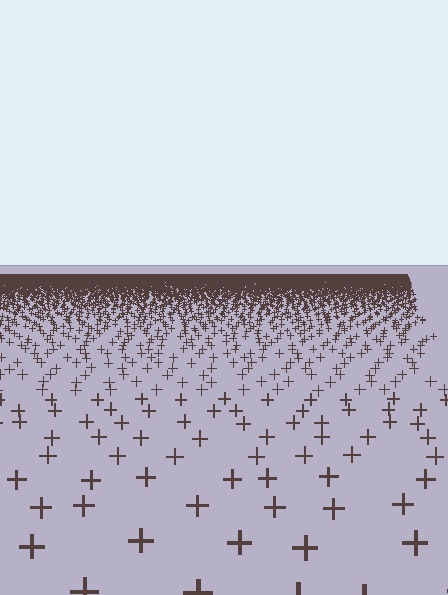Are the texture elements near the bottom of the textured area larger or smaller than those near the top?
Larger. Near the bottom, elements are closer to the viewer and appear at a bigger on-screen size.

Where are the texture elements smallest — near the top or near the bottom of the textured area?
Near the top.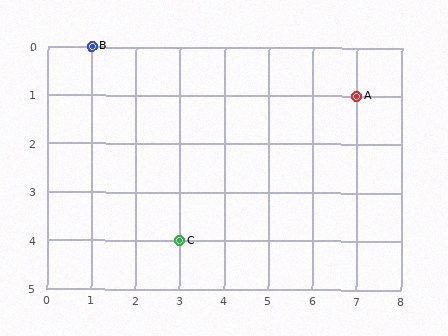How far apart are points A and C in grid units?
Points A and C are 4 columns and 3 rows apart (about 5.0 grid units diagonally).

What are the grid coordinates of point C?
Point C is at grid coordinates (3, 4).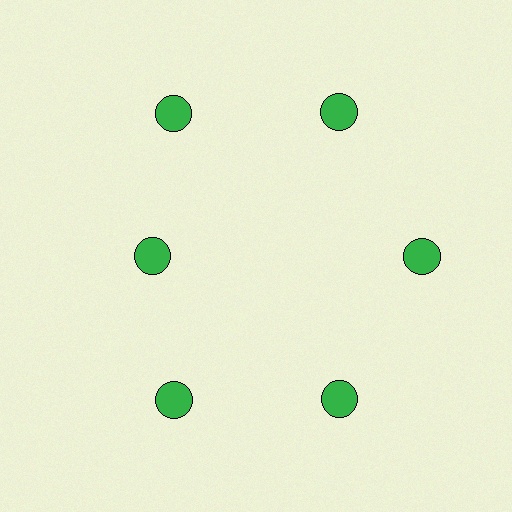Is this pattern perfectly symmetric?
No. The 6 green circles are arranged in a ring, but one element near the 9 o'clock position is pulled inward toward the center, breaking the 6-fold rotational symmetry.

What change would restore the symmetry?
The symmetry would be restored by moving it outward, back onto the ring so that all 6 circles sit at equal angles and equal distance from the center.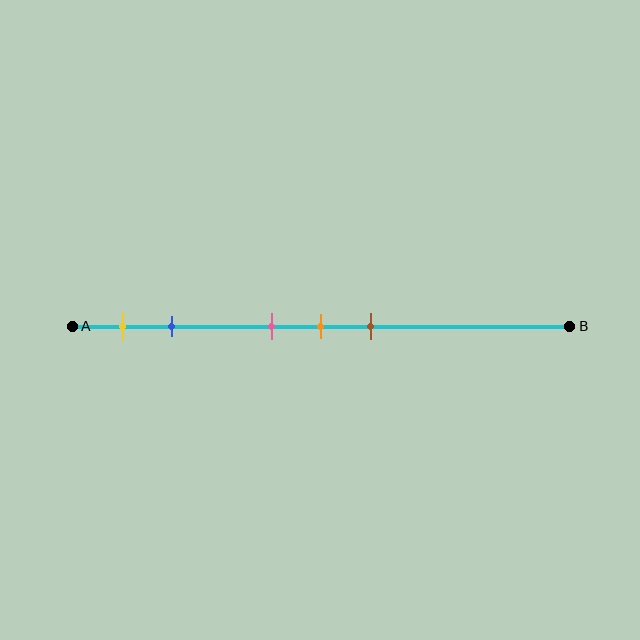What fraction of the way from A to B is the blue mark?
The blue mark is approximately 20% (0.2) of the way from A to B.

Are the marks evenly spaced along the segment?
No, the marks are not evenly spaced.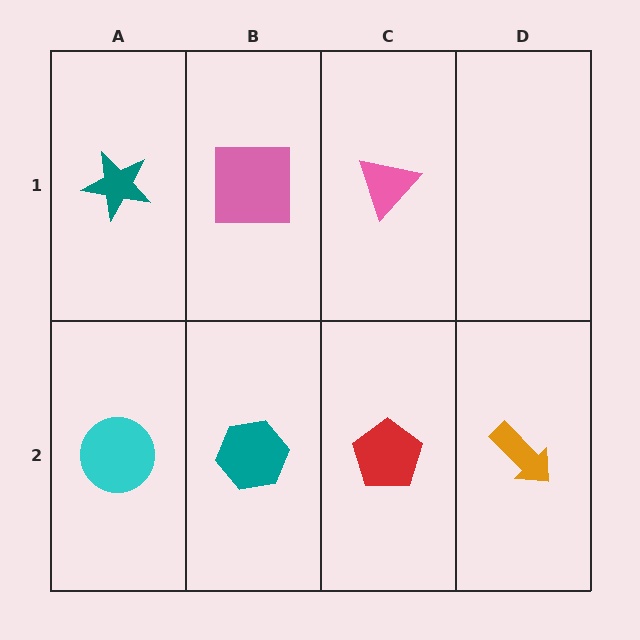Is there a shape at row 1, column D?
No, that cell is empty.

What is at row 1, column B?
A pink square.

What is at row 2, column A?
A cyan circle.